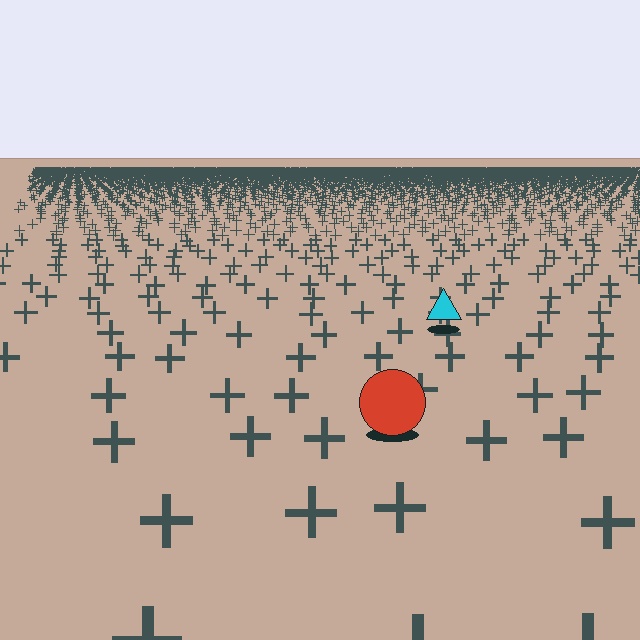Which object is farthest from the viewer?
The cyan triangle is farthest from the viewer. It appears smaller and the ground texture around it is denser.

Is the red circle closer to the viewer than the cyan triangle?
Yes. The red circle is closer — you can tell from the texture gradient: the ground texture is coarser near it.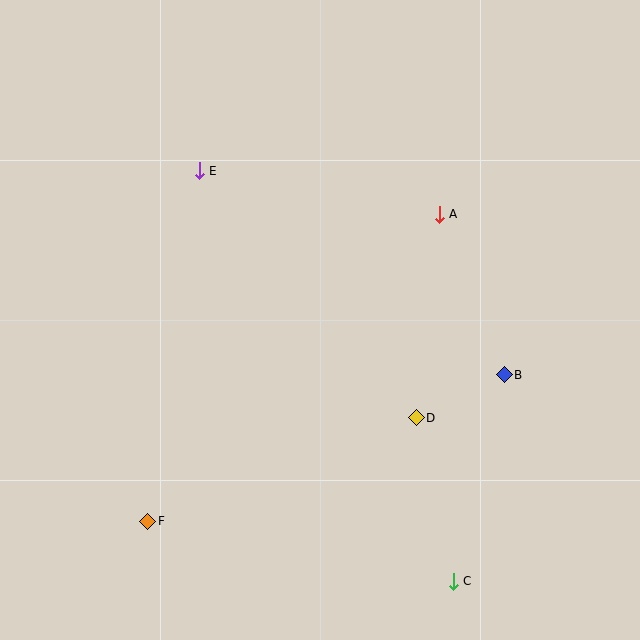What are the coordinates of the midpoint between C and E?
The midpoint between C and E is at (326, 376).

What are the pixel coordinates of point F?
Point F is at (148, 521).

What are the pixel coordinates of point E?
Point E is at (199, 171).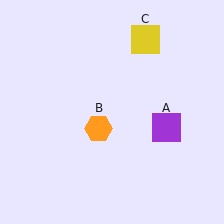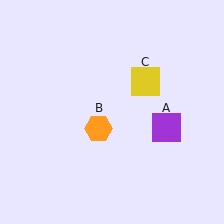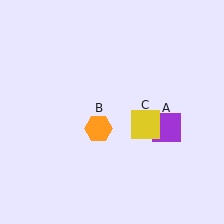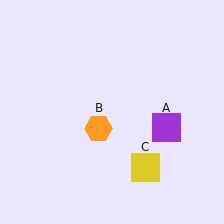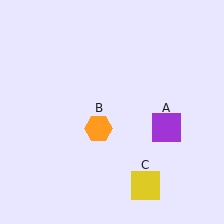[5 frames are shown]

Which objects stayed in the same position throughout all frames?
Purple square (object A) and orange hexagon (object B) remained stationary.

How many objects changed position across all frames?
1 object changed position: yellow square (object C).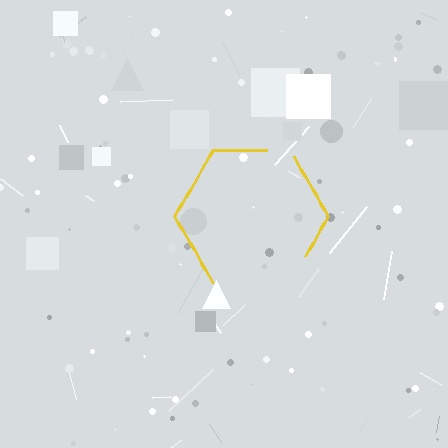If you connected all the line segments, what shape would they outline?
They would outline a hexagon.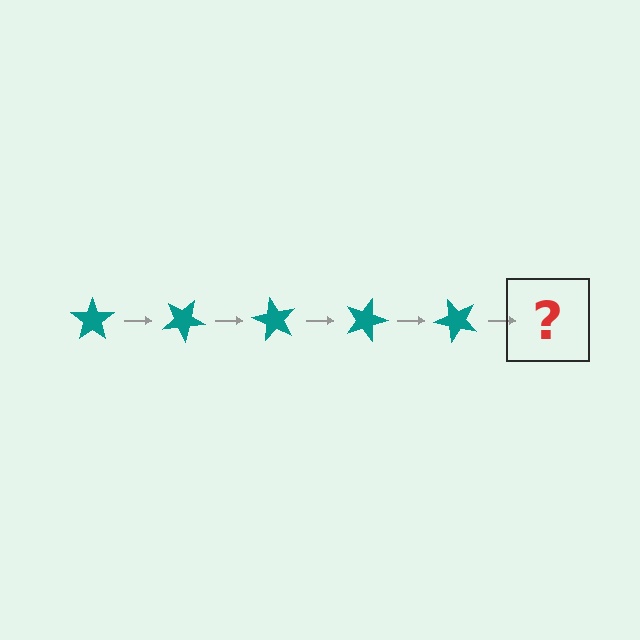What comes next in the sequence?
The next element should be a teal star rotated 150 degrees.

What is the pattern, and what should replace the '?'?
The pattern is that the star rotates 30 degrees each step. The '?' should be a teal star rotated 150 degrees.